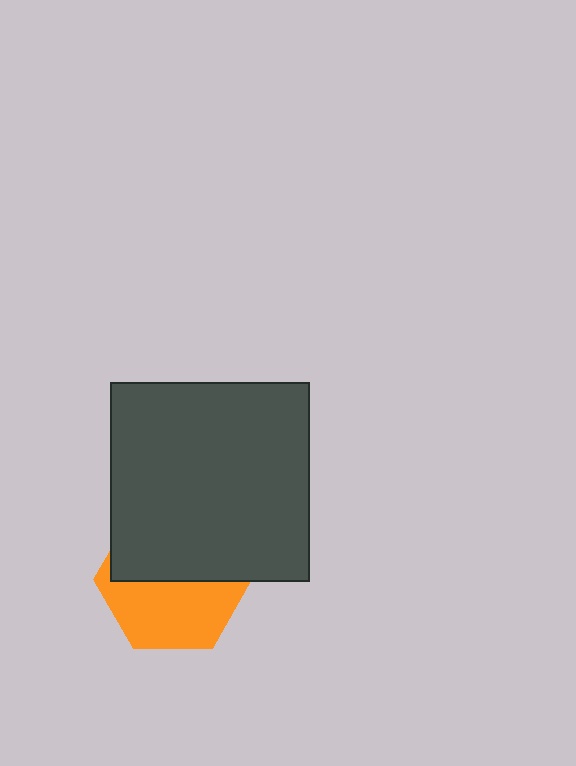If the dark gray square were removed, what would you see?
You would see the complete orange hexagon.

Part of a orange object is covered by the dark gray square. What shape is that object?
It is a hexagon.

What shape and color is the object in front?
The object in front is a dark gray square.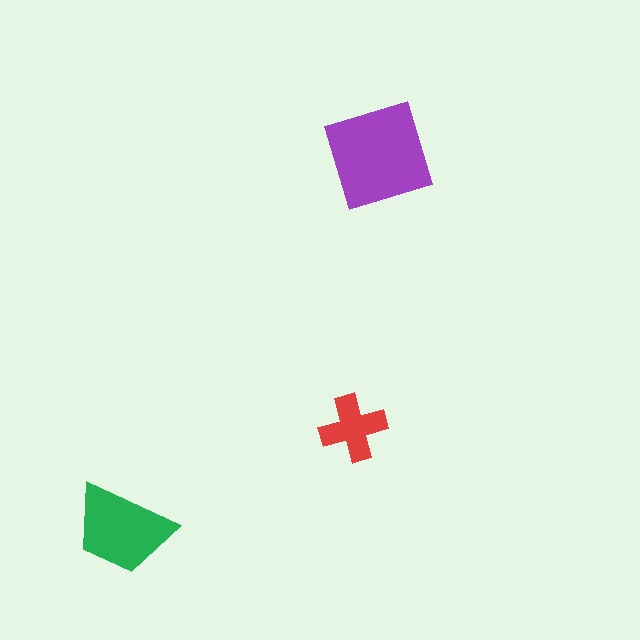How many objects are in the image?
There are 3 objects in the image.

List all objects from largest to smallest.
The purple diamond, the green trapezoid, the red cross.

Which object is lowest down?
The green trapezoid is bottommost.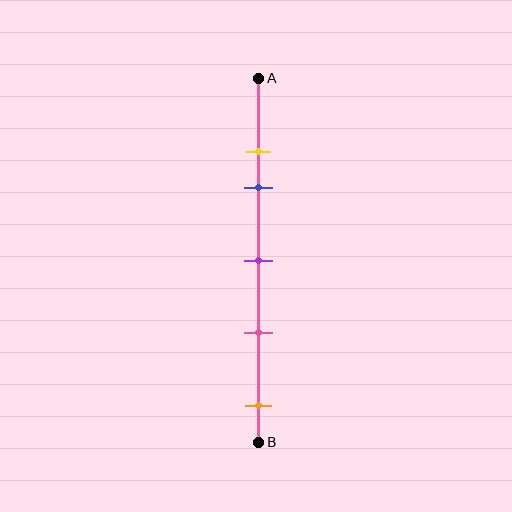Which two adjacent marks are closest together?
The yellow and blue marks are the closest adjacent pair.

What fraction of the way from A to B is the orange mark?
The orange mark is approximately 90% (0.9) of the way from A to B.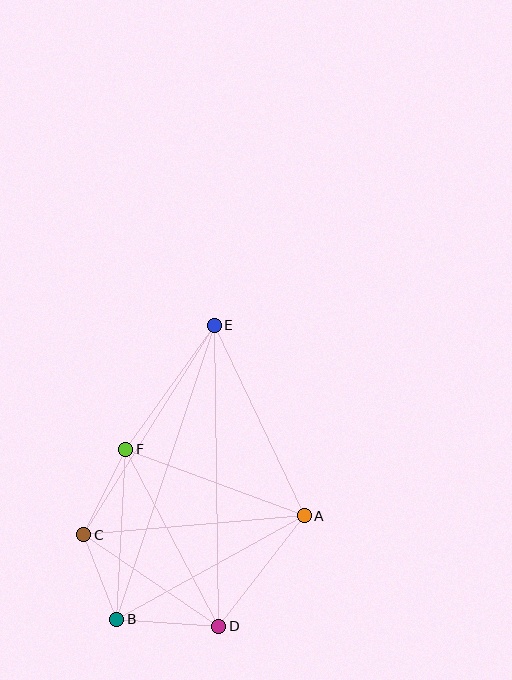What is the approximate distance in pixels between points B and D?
The distance between B and D is approximately 102 pixels.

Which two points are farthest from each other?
Points B and E are farthest from each other.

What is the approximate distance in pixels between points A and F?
The distance between A and F is approximately 190 pixels.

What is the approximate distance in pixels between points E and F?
The distance between E and F is approximately 152 pixels.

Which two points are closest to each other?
Points B and C are closest to each other.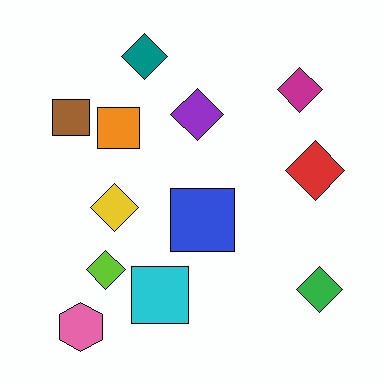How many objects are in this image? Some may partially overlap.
There are 12 objects.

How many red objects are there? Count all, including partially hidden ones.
There is 1 red object.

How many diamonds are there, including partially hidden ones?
There are 7 diamonds.